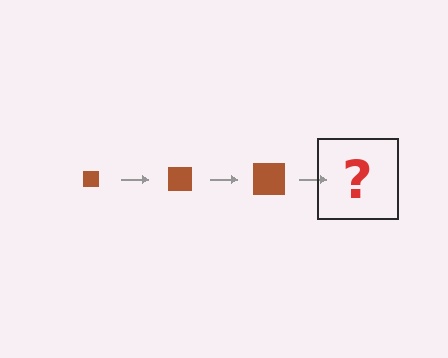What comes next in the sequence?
The next element should be a brown square, larger than the previous one.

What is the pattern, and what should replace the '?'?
The pattern is that the square gets progressively larger each step. The '?' should be a brown square, larger than the previous one.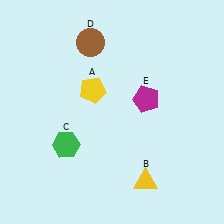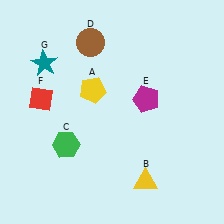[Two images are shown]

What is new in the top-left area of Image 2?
A teal star (G) was added in the top-left area of Image 2.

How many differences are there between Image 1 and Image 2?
There are 2 differences between the two images.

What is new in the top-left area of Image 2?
A red diamond (F) was added in the top-left area of Image 2.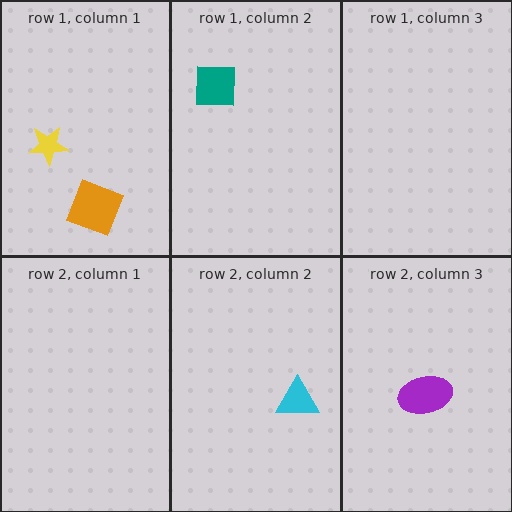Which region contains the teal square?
The row 1, column 2 region.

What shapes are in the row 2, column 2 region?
The cyan triangle.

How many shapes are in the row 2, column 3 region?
1.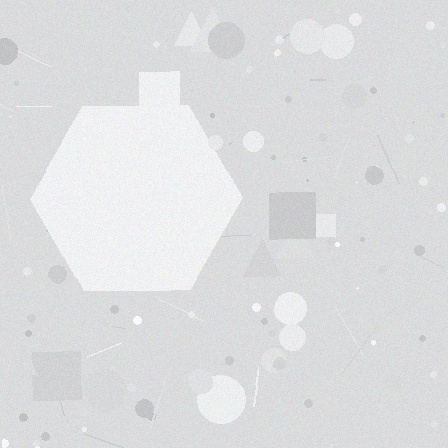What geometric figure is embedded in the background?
A hexagon is embedded in the background.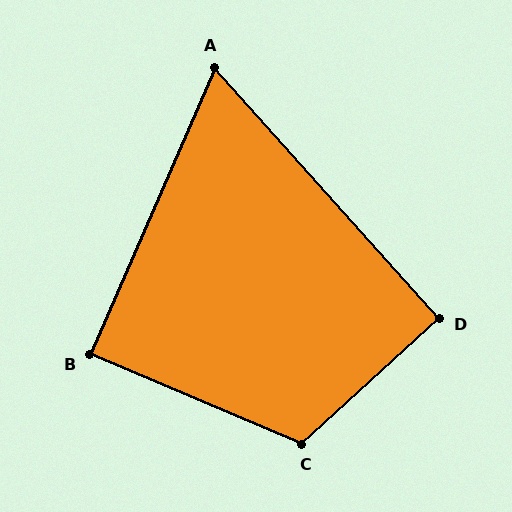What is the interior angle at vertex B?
Approximately 89 degrees (approximately right).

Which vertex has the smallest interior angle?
A, at approximately 65 degrees.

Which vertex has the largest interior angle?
C, at approximately 115 degrees.